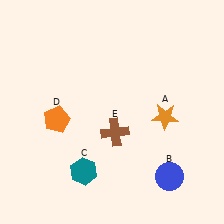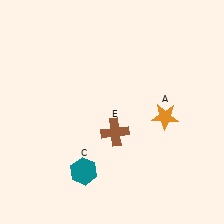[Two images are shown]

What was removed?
The orange pentagon (D), the blue circle (B) were removed in Image 2.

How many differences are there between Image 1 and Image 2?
There are 2 differences between the two images.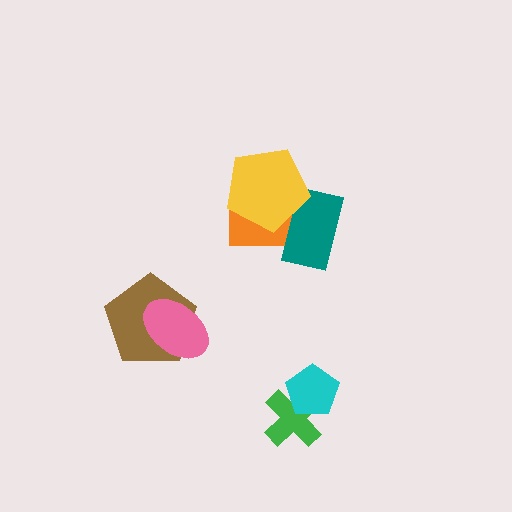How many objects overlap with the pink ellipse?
1 object overlaps with the pink ellipse.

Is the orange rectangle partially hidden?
Yes, it is partially covered by another shape.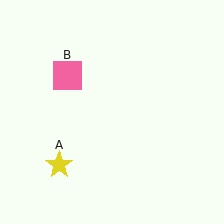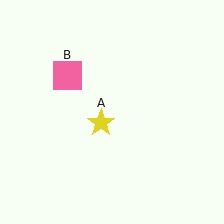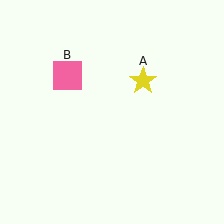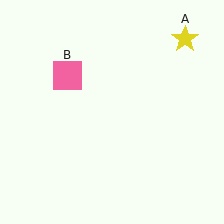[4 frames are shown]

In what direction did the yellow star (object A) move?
The yellow star (object A) moved up and to the right.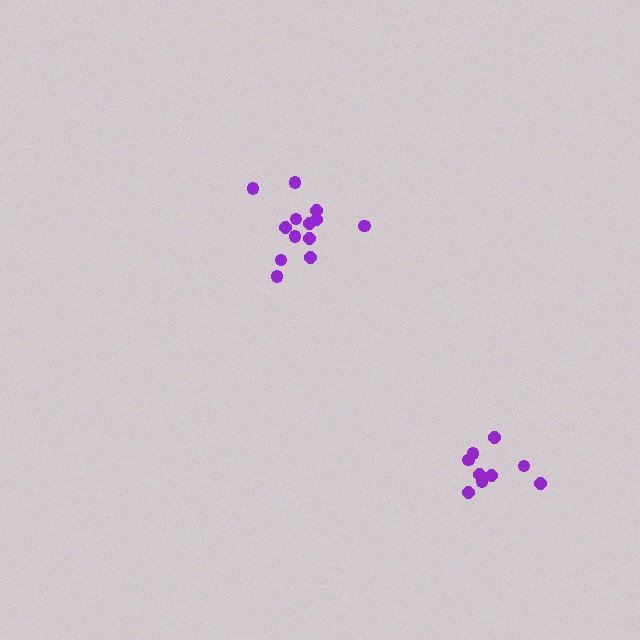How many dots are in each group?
Group 1: 9 dots, Group 2: 13 dots (22 total).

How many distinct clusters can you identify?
There are 2 distinct clusters.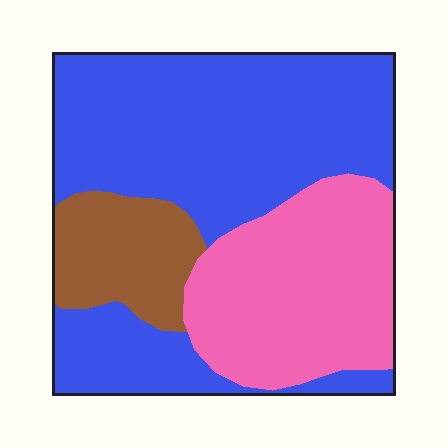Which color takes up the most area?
Blue, at roughly 55%.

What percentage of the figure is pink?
Pink covers around 30% of the figure.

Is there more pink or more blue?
Blue.